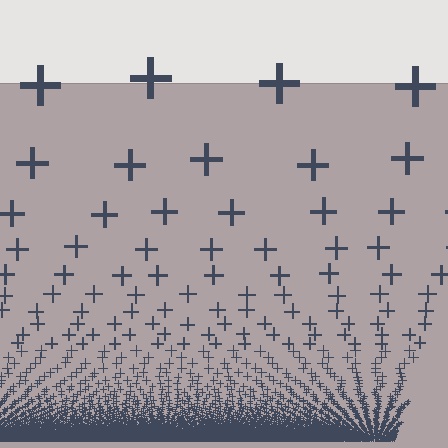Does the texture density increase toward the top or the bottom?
Density increases toward the bottom.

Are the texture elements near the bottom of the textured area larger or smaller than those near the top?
Smaller. The gradient is inverted — elements near the bottom are smaller and denser.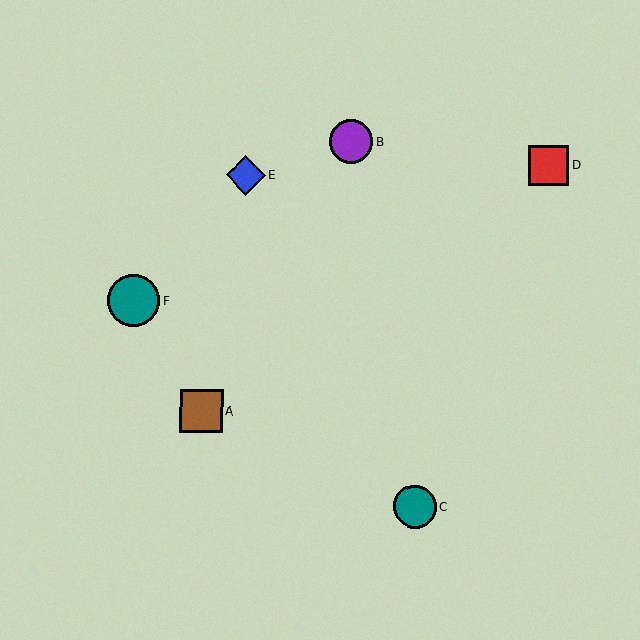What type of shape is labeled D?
Shape D is a red square.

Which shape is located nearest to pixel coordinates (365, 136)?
The purple circle (labeled B) at (351, 142) is nearest to that location.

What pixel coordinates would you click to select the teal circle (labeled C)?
Click at (415, 507) to select the teal circle C.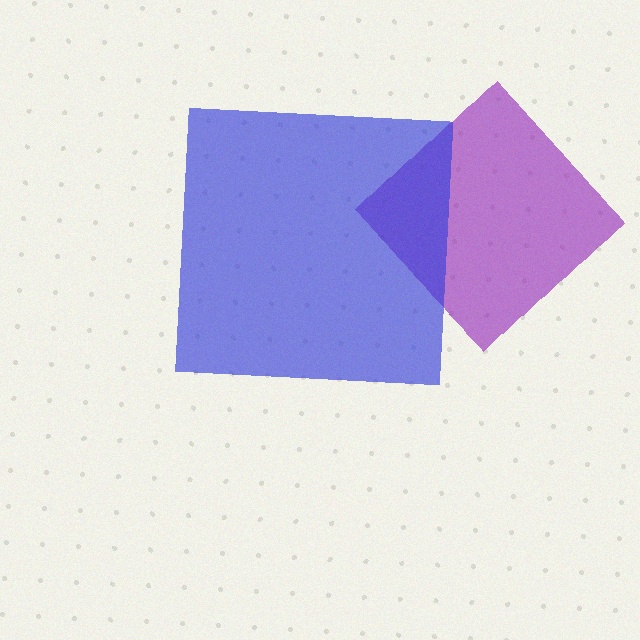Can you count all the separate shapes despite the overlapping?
Yes, there are 2 separate shapes.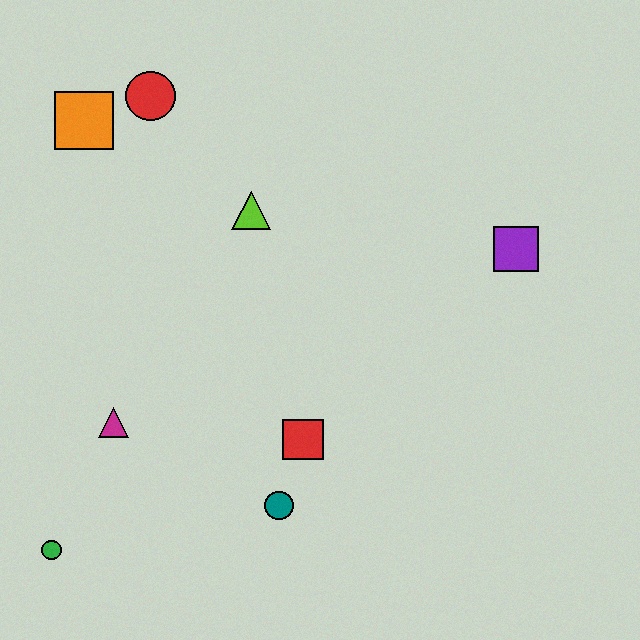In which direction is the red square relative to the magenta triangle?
The red square is to the right of the magenta triangle.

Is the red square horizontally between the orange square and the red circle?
No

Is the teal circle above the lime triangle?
No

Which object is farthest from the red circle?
The green circle is farthest from the red circle.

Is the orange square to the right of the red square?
No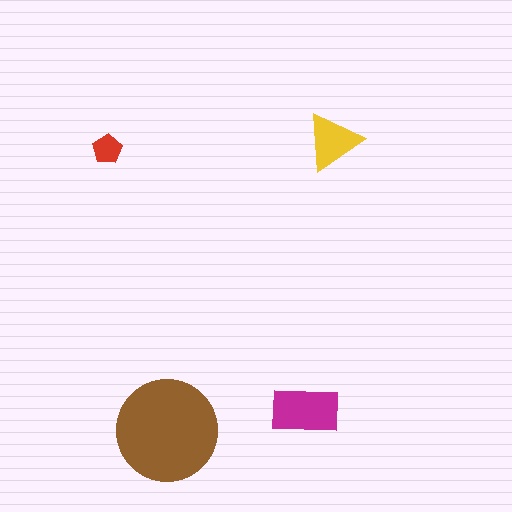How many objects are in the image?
There are 4 objects in the image.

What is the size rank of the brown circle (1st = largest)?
1st.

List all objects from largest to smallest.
The brown circle, the magenta rectangle, the yellow triangle, the red pentagon.